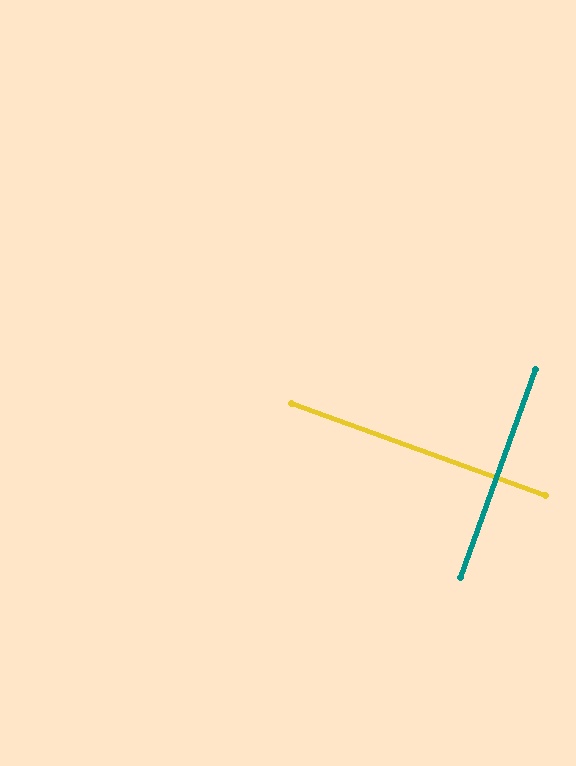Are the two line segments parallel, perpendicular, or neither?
Perpendicular — they meet at approximately 90°.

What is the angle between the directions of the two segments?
Approximately 90 degrees.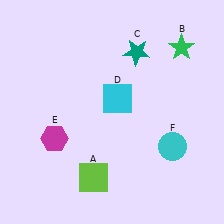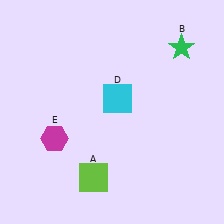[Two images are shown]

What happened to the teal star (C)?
The teal star (C) was removed in Image 2. It was in the top-right area of Image 1.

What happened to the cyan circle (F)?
The cyan circle (F) was removed in Image 2. It was in the bottom-right area of Image 1.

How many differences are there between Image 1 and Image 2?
There are 2 differences between the two images.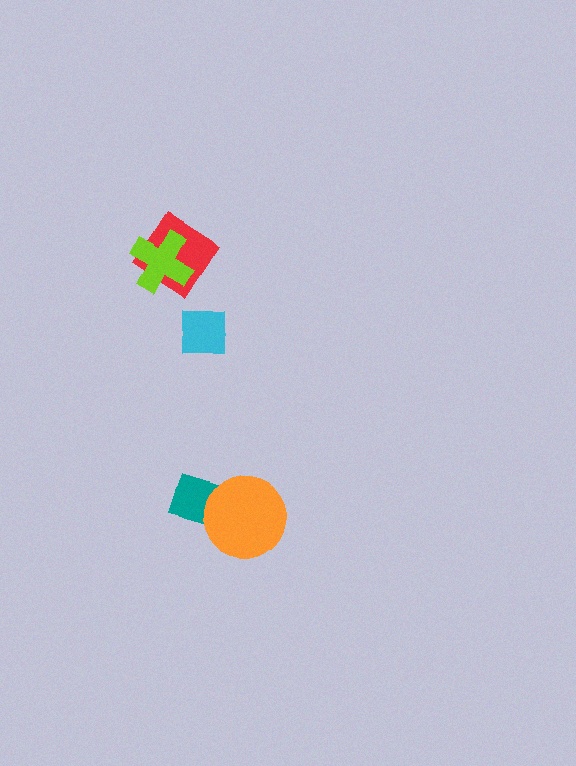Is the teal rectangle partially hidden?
Yes, it is partially covered by another shape.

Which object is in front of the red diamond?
The lime cross is in front of the red diamond.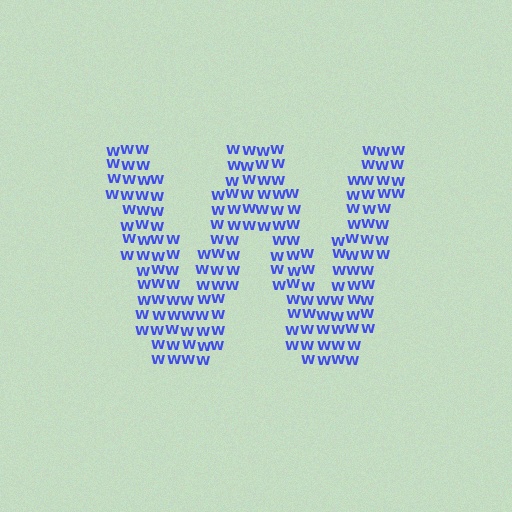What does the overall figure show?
The overall figure shows the letter W.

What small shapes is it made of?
It is made of small letter W's.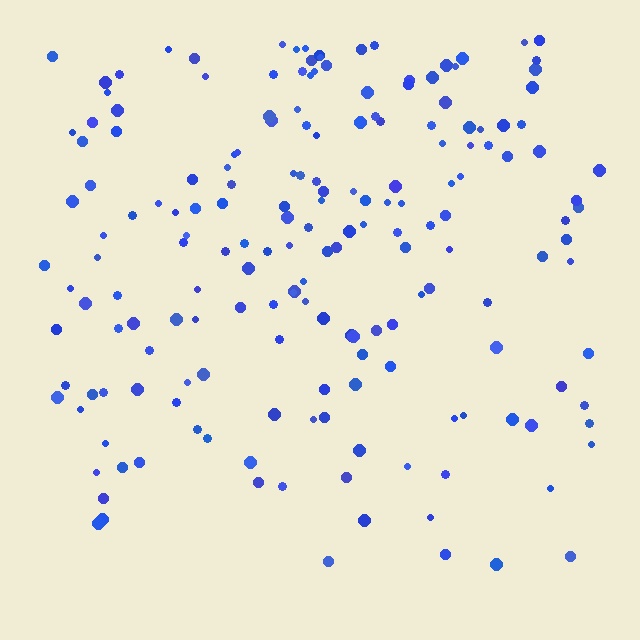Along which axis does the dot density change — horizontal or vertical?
Vertical.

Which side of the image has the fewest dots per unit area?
The bottom.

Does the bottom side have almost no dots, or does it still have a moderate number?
Still a moderate number, just noticeably fewer than the top.